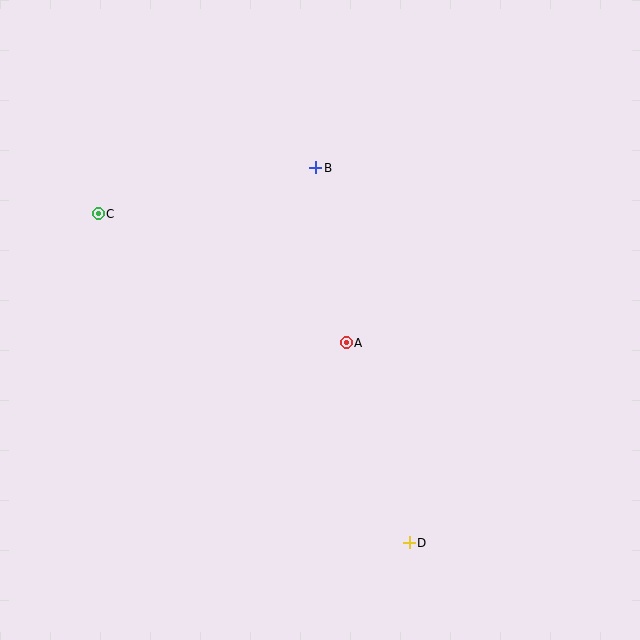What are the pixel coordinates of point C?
Point C is at (98, 214).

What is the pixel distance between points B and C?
The distance between B and C is 222 pixels.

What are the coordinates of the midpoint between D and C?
The midpoint between D and C is at (254, 378).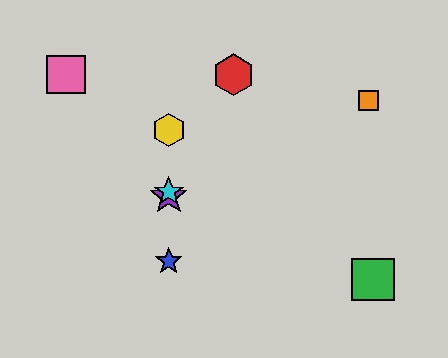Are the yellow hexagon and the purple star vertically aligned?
Yes, both are at x≈169.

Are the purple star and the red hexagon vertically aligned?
No, the purple star is at x≈169 and the red hexagon is at x≈233.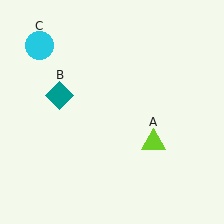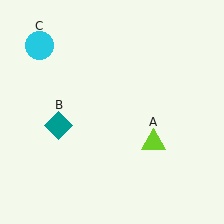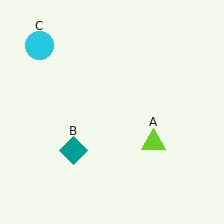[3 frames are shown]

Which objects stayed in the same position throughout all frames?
Lime triangle (object A) and cyan circle (object C) remained stationary.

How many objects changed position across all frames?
1 object changed position: teal diamond (object B).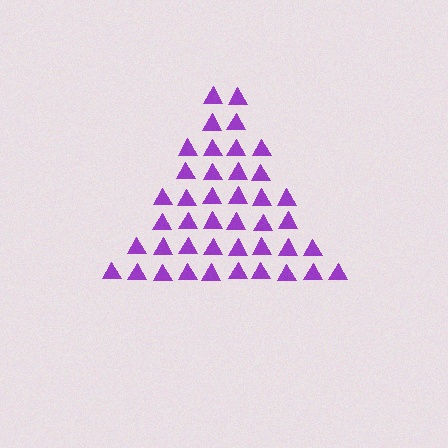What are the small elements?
The small elements are triangles.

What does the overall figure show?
The overall figure shows a triangle.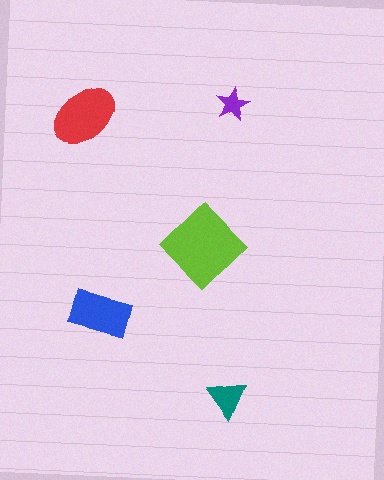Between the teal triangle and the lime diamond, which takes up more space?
The lime diamond.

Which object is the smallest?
The purple star.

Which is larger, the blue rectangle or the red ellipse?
The red ellipse.